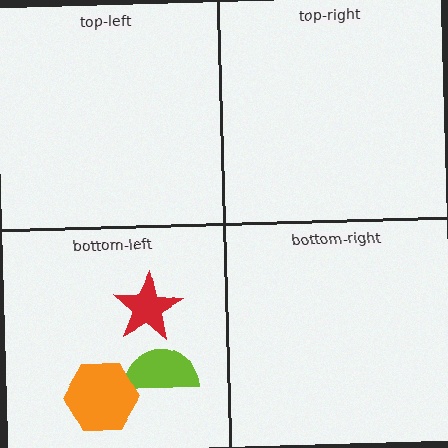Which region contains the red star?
The bottom-left region.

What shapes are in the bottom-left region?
The lime semicircle, the red star, the orange hexagon.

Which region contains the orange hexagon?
The bottom-left region.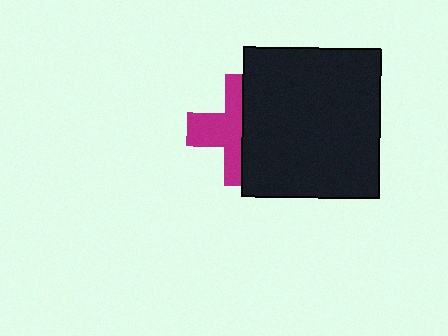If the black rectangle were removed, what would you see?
You would see the complete magenta cross.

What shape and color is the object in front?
The object in front is a black rectangle.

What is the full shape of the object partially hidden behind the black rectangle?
The partially hidden object is a magenta cross.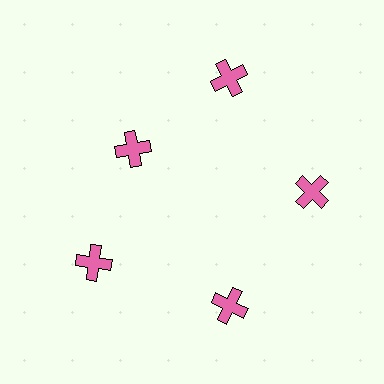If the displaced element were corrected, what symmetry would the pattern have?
It would have 5-fold rotational symmetry — the pattern would map onto itself every 72 degrees.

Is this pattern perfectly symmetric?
No. The 5 pink crosses are arranged in a ring, but one element near the 10 o'clock position is pulled inward toward the center, breaking the 5-fold rotational symmetry.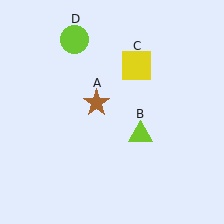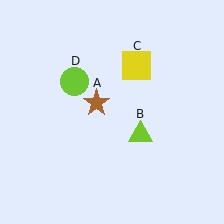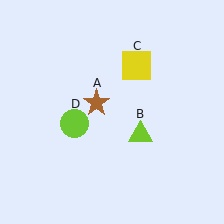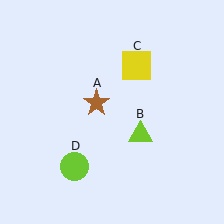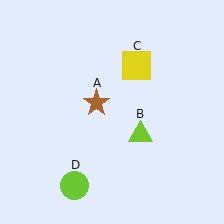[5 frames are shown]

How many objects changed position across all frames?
1 object changed position: lime circle (object D).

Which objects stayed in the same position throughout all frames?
Brown star (object A) and lime triangle (object B) and yellow square (object C) remained stationary.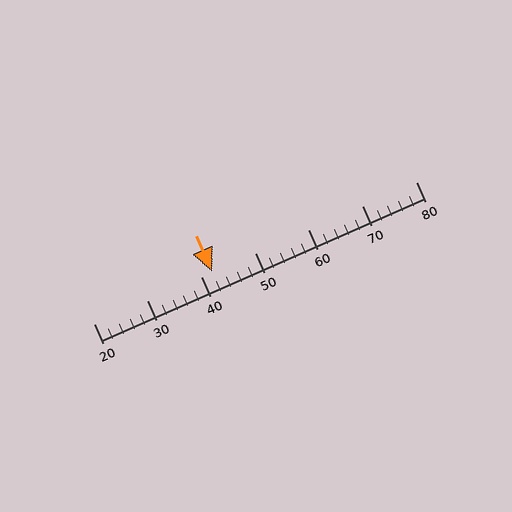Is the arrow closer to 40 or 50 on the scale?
The arrow is closer to 40.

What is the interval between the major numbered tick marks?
The major tick marks are spaced 10 units apart.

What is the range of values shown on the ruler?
The ruler shows values from 20 to 80.